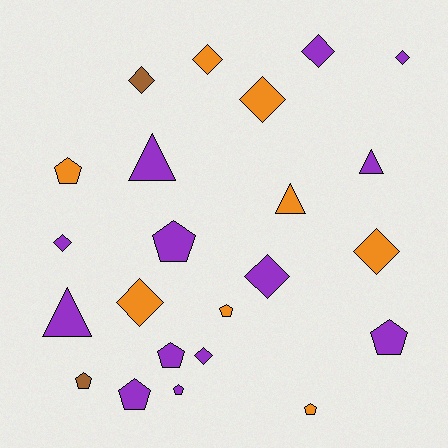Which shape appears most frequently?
Diamond, with 10 objects.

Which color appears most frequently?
Purple, with 13 objects.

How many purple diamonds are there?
There are 5 purple diamonds.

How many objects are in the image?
There are 23 objects.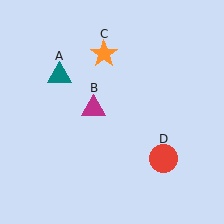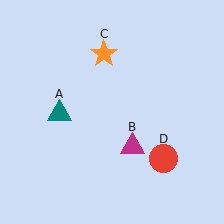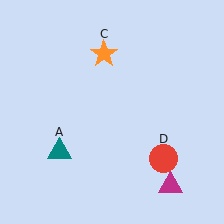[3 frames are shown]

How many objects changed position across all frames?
2 objects changed position: teal triangle (object A), magenta triangle (object B).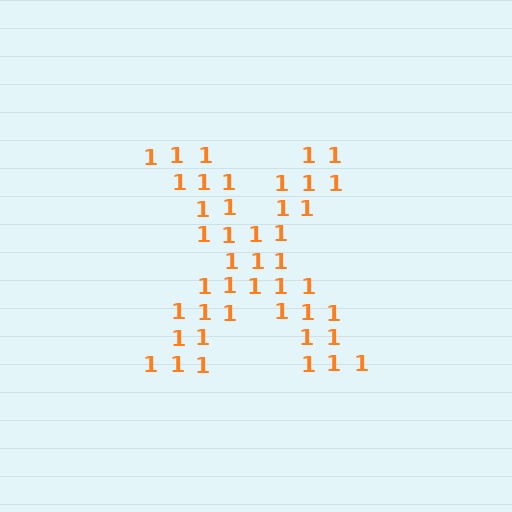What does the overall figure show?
The overall figure shows the letter X.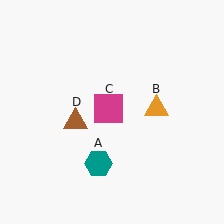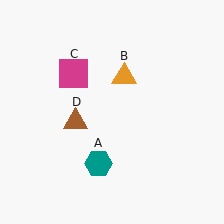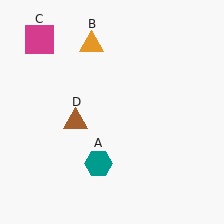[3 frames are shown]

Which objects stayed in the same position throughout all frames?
Teal hexagon (object A) and brown triangle (object D) remained stationary.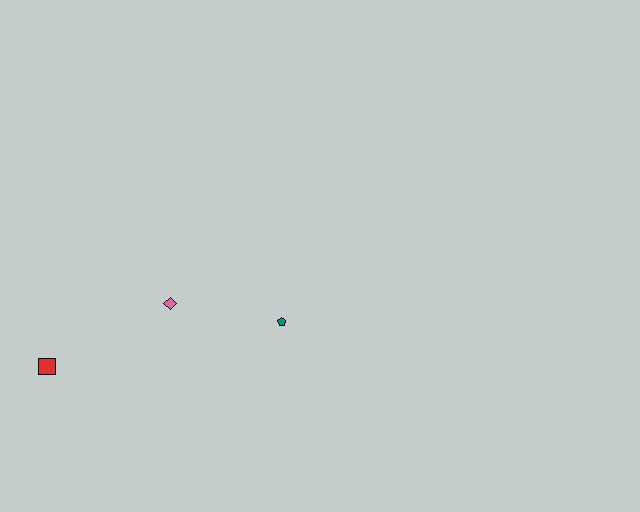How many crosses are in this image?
There are no crosses.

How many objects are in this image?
There are 3 objects.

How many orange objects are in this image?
There are no orange objects.